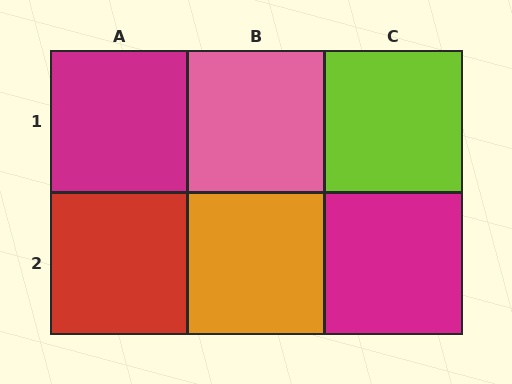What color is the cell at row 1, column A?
Magenta.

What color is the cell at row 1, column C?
Lime.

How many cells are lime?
1 cell is lime.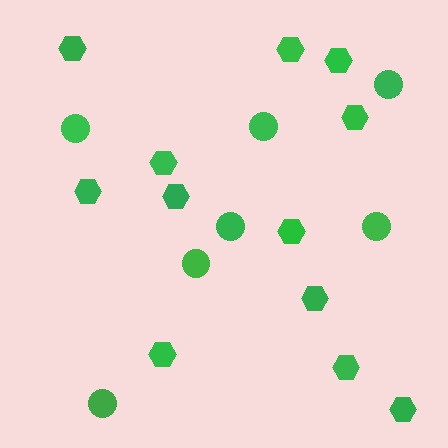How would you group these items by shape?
There are 2 groups: one group of circles (7) and one group of hexagons (12).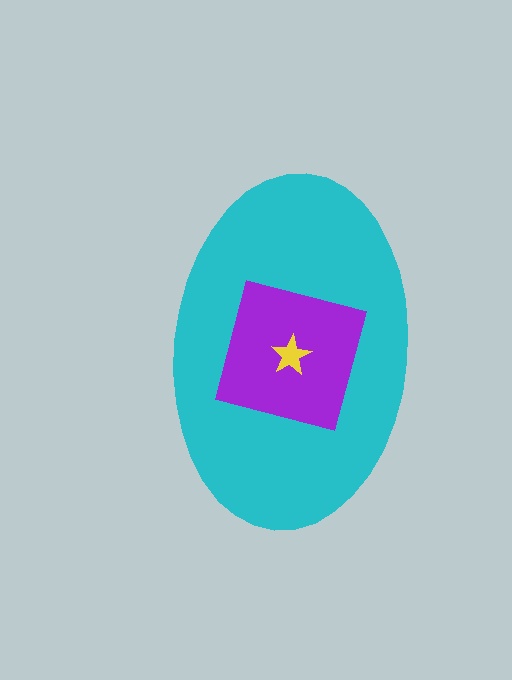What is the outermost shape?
The cyan ellipse.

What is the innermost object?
The yellow star.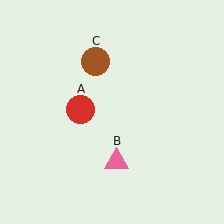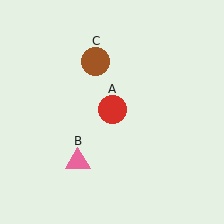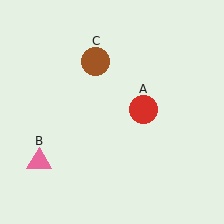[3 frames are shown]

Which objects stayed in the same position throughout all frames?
Brown circle (object C) remained stationary.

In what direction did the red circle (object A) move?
The red circle (object A) moved right.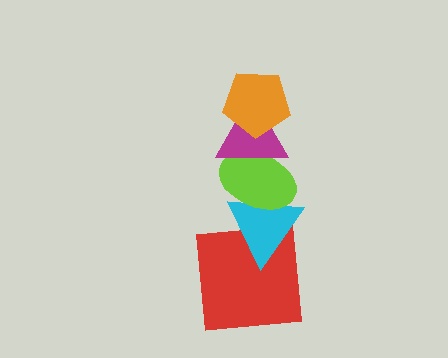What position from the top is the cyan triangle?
The cyan triangle is 4th from the top.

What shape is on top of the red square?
The cyan triangle is on top of the red square.